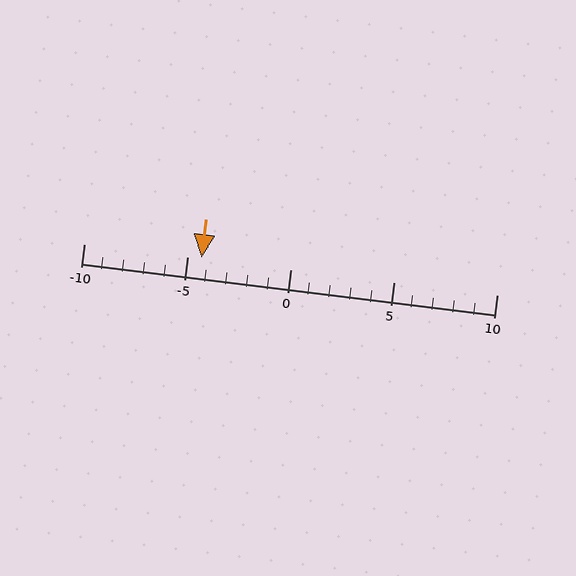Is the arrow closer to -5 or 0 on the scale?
The arrow is closer to -5.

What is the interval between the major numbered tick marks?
The major tick marks are spaced 5 units apart.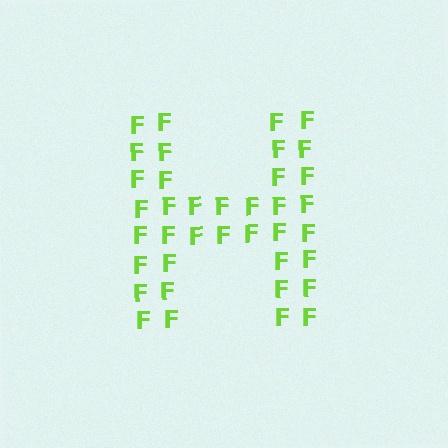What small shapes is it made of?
It is made of small letter F's.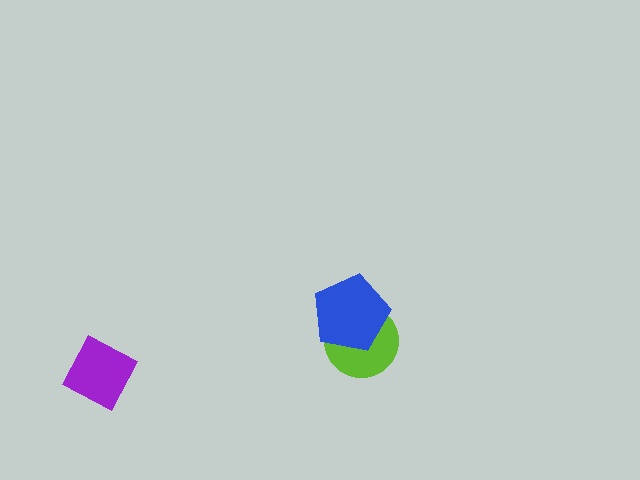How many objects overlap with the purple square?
0 objects overlap with the purple square.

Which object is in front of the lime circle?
The blue pentagon is in front of the lime circle.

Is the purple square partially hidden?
No, no other shape covers it.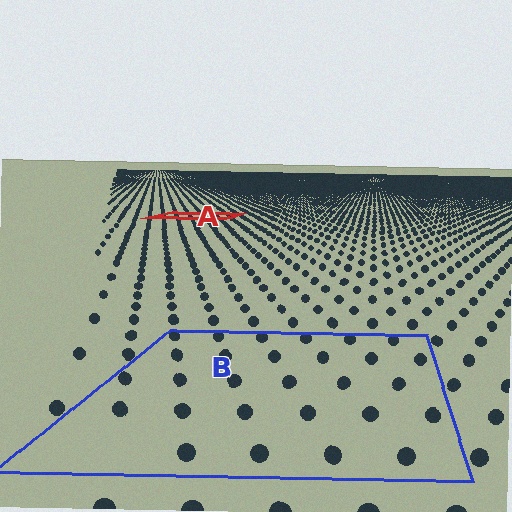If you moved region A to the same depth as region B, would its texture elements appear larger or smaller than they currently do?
They would appear larger. At a closer depth, the same texture elements are projected at a bigger on-screen size.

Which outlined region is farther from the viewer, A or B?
Region A is farther from the viewer — the texture elements inside it appear smaller and more densely packed.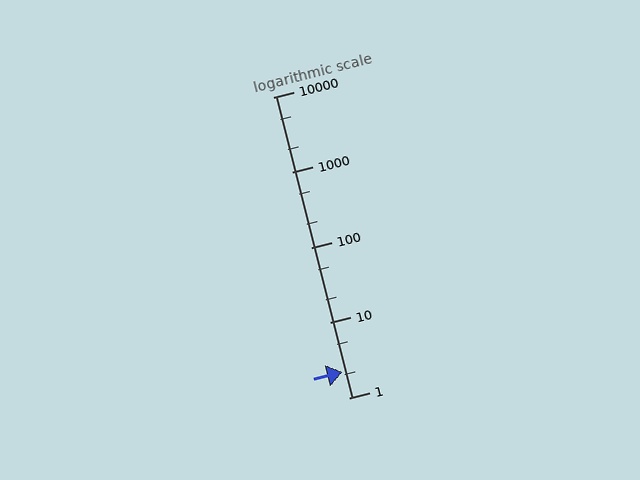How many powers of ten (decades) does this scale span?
The scale spans 4 decades, from 1 to 10000.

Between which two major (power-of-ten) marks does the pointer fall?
The pointer is between 1 and 10.